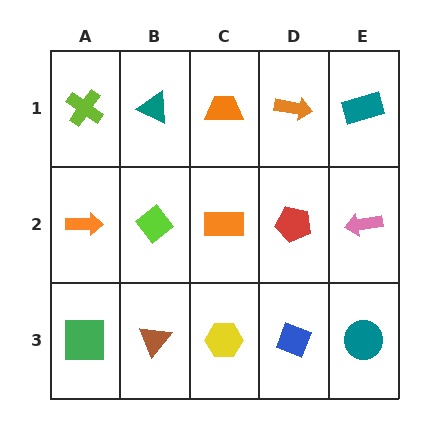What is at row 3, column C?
A yellow hexagon.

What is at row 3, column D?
A blue diamond.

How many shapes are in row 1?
5 shapes.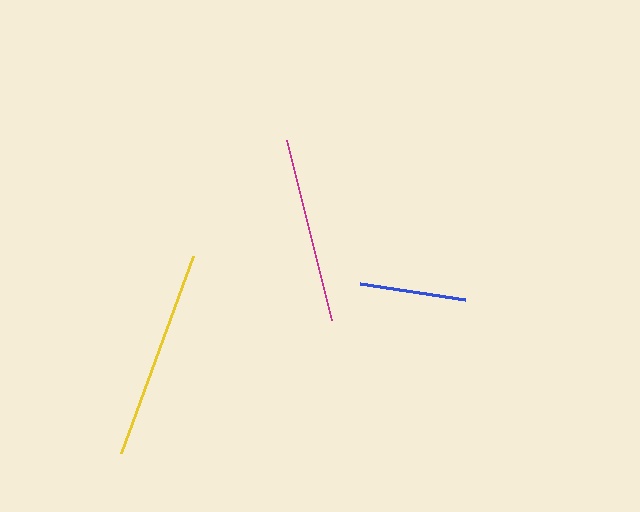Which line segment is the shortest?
The blue line is the shortest at approximately 107 pixels.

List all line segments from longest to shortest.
From longest to shortest: yellow, magenta, blue.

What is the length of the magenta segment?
The magenta segment is approximately 186 pixels long.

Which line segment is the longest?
The yellow line is the longest at approximately 209 pixels.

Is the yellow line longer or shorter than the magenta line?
The yellow line is longer than the magenta line.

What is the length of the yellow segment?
The yellow segment is approximately 209 pixels long.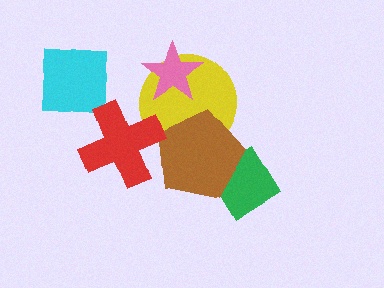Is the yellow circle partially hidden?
Yes, it is partially covered by another shape.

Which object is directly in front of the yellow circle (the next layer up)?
The brown pentagon is directly in front of the yellow circle.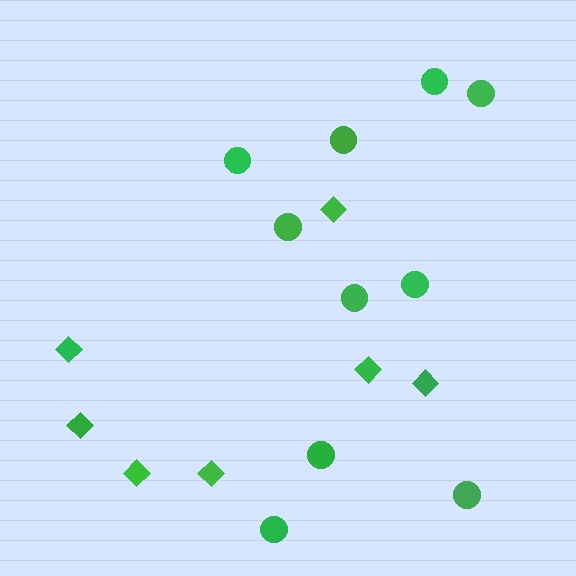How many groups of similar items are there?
There are 2 groups: one group of diamonds (7) and one group of circles (10).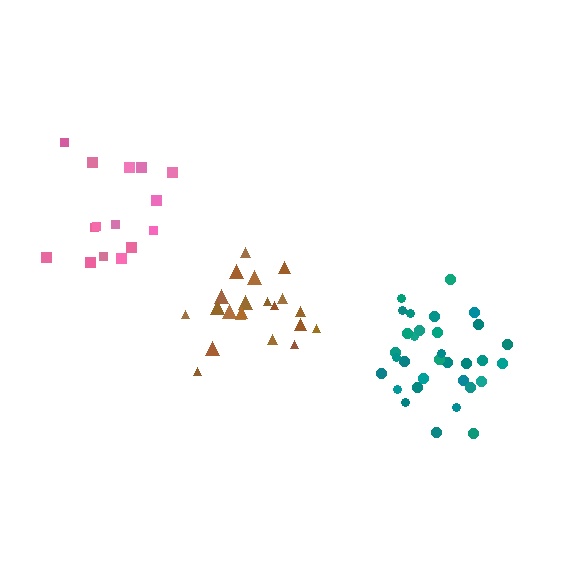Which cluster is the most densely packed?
Teal.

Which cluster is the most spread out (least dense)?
Pink.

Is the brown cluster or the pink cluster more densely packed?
Brown.